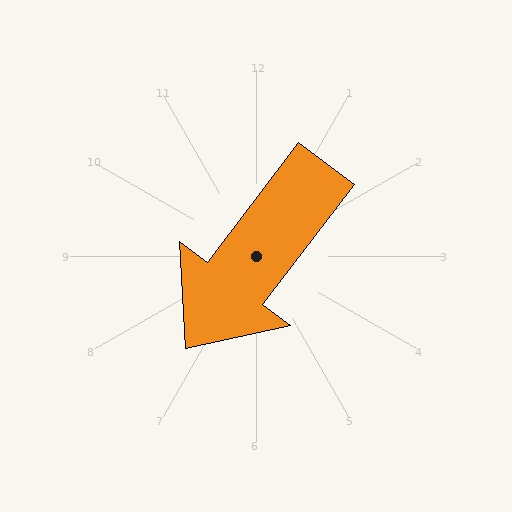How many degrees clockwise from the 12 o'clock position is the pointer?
Approximately 217 degrees.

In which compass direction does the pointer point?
Southwest.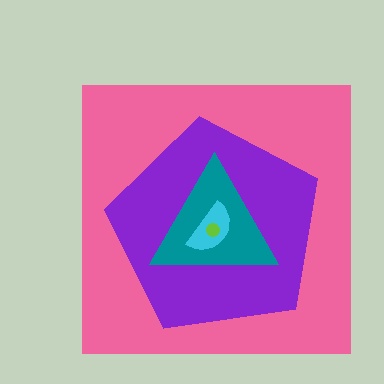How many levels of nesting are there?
5.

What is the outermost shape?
The pink square.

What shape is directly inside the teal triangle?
The cyan semicircle.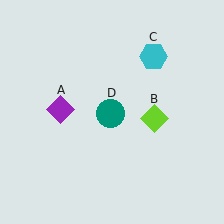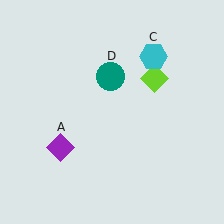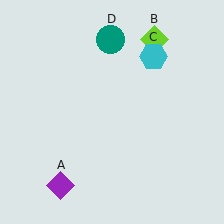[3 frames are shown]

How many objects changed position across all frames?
3 objects changed position: purple diamond (object A), lime diamond (object B), teal circle (object D).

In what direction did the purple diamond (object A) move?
The purple diamond (object A) moved down.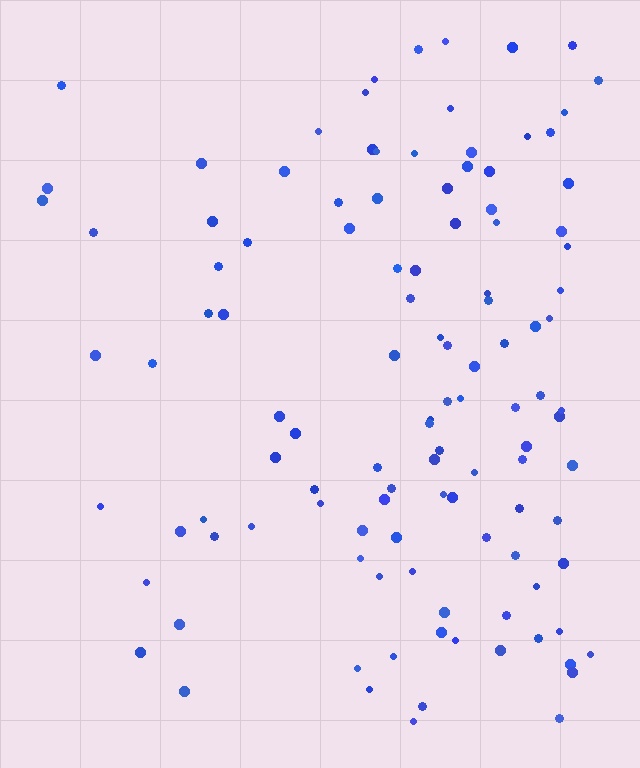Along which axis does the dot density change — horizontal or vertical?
Horizontal.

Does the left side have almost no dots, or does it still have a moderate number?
Still a moderate number, just noticeably fewer than the right.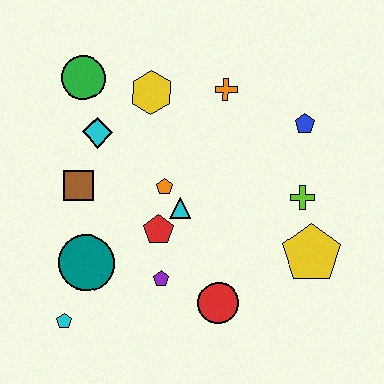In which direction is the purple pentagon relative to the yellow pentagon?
The purple pentagon is to the left of the yellow pentagon.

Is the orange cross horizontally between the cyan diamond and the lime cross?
Yes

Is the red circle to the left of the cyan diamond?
No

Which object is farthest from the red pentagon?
The blue pentagon is farthest from the red pentagon.